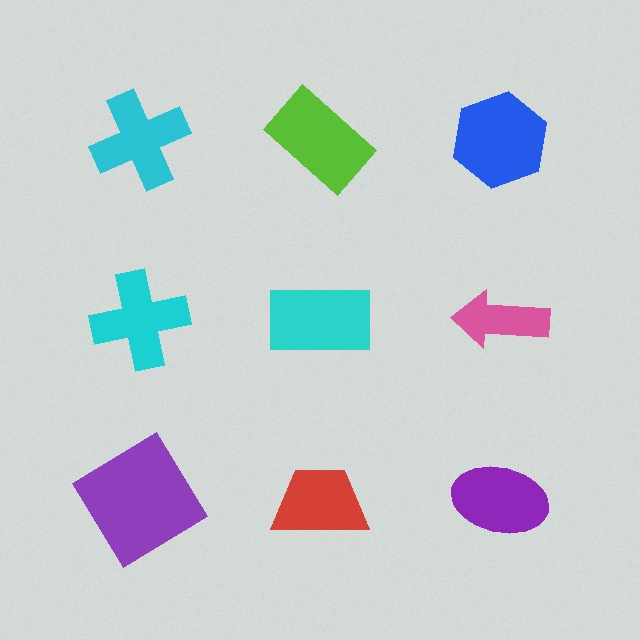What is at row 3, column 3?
A purple ellipse.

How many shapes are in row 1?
3 shapes.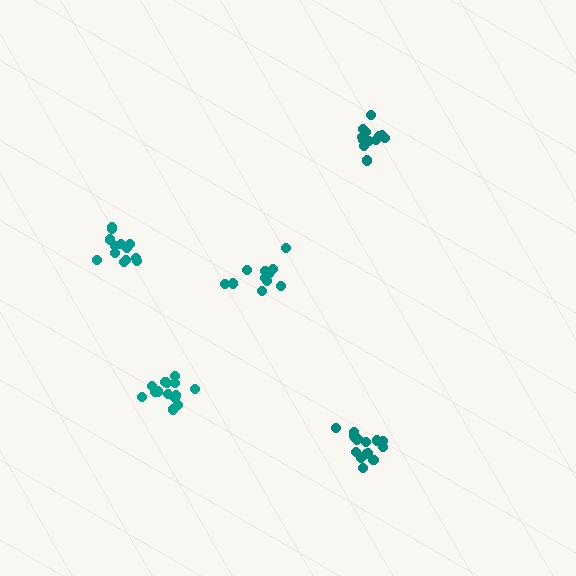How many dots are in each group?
Group 1: 12 dots, Group 2: 11 dots, Group 3: 16 dots, Group 4: 13 dots, Group 5: 15 dots (67 total).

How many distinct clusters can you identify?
There are 5 distinct clusters.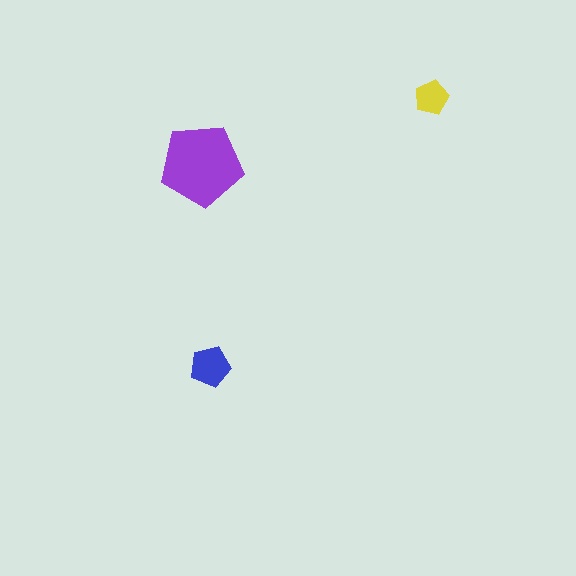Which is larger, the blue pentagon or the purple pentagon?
The purple one.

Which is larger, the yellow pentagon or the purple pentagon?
The purple one.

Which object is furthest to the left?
The purple pentagon is leftmost.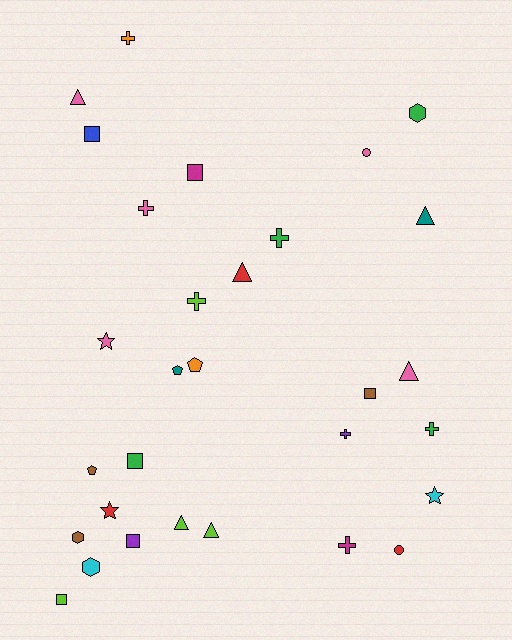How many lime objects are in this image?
There are 4 lime objects.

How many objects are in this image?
There are 30 objects.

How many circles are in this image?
There are 2 circles.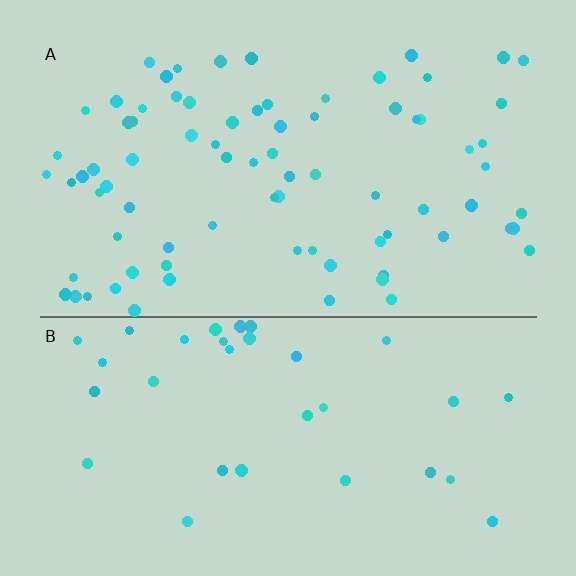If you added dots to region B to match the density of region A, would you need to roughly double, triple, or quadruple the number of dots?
Approximately double.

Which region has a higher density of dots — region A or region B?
A (the top).